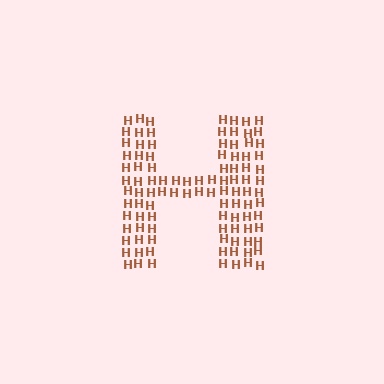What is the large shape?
The large shape is the letter H.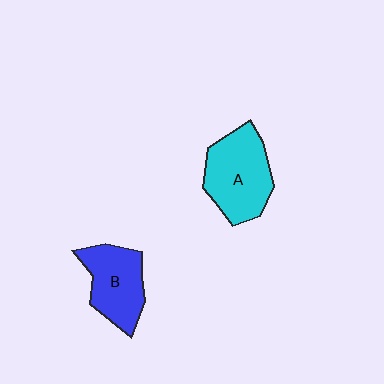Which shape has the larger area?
Shape A (cyan).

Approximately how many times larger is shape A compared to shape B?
Approximately 1.2 times.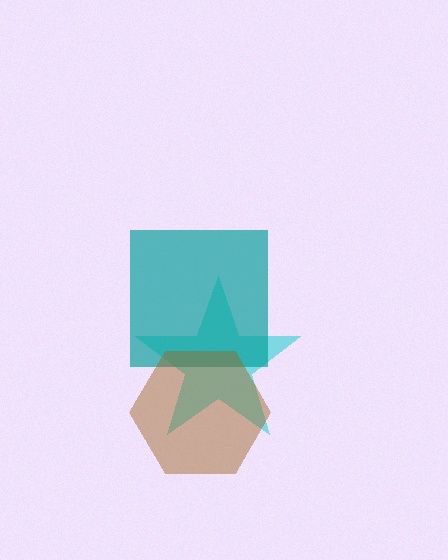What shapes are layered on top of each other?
The layered shapes are: a cyan star, a teal square, a brown hexagon.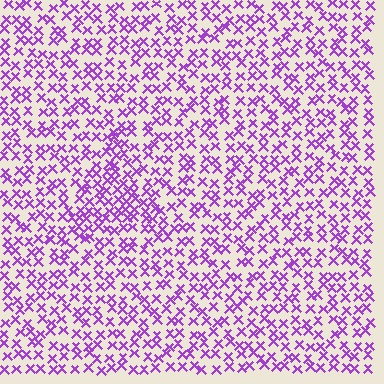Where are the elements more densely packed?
The elements are more densely packed inside the triangle boundary.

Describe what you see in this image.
The image contains small purple elements arranged at two different densities. A triangle-shaped region is visible where the elements are more densely packed than the surrounding area.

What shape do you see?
I see a triangle.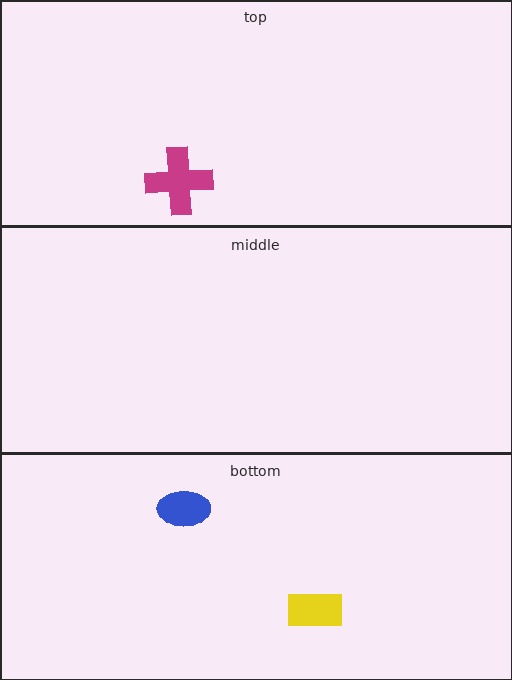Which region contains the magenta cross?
The top region.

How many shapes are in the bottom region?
2.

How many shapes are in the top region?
1.